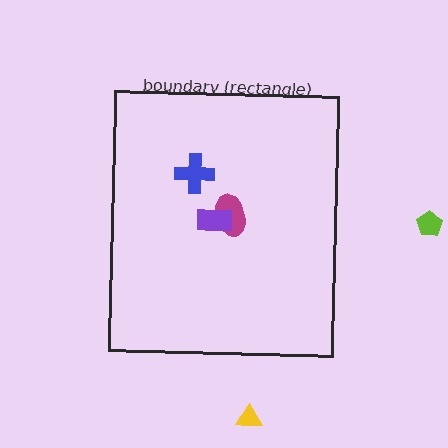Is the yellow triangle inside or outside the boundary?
Outside.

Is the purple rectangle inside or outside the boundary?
Inside.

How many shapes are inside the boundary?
3 inside, 2 outside.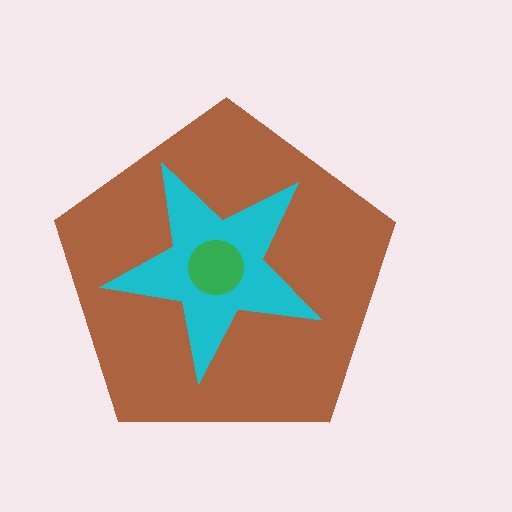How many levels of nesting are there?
3.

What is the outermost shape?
The brown pentagon.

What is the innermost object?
The green circle.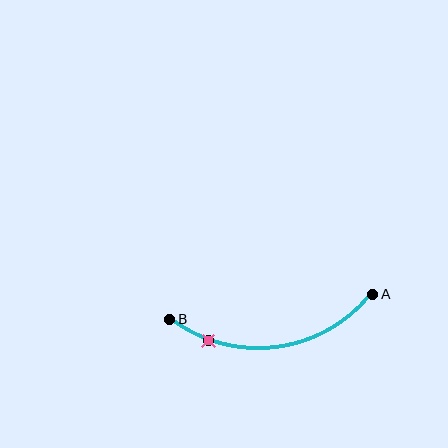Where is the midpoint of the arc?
The arc midpoint is the point on the curve farthest from the straight line joining A and B. It sits below that line.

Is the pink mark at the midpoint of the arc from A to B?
No. The pink mark lies on the arc but is closer to endpoint B. The arc midpoint would be at the point on the curve equidistant along the arc from both A and B.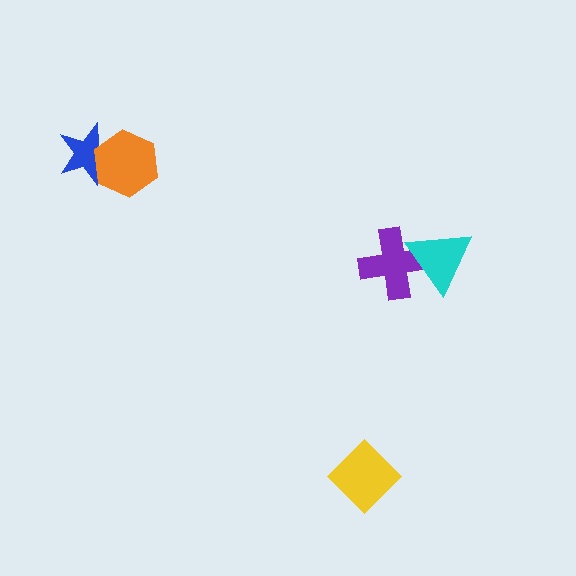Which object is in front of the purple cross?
The cyan triangle is in front of the purple cross.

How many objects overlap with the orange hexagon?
1 object overlaps with the orange hexagon.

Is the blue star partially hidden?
Yes, it is partially covered by another shape.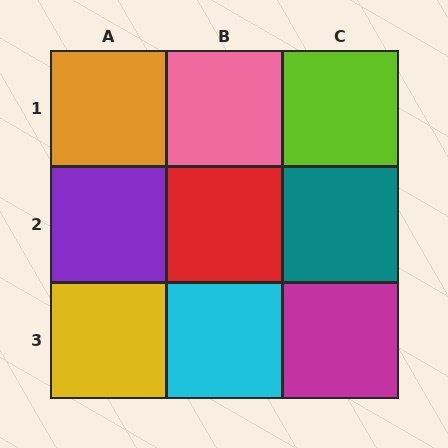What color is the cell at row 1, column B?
Pink.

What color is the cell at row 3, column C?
Magenta.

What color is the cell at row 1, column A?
Orange.